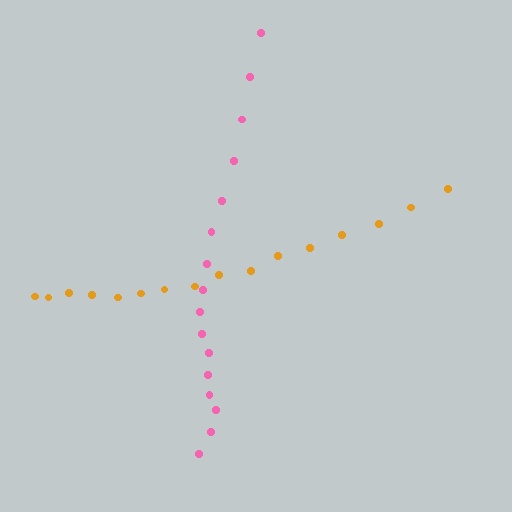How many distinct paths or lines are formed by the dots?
There are 2 distinct paths.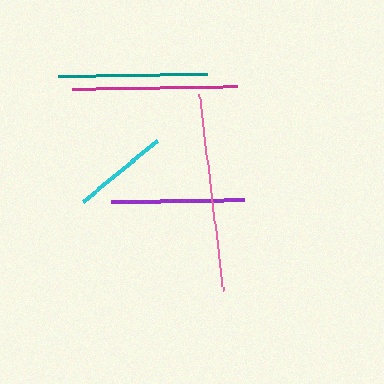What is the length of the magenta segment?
The magenta segment is approximately 166 pixels long.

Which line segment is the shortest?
The cyan line is the shortest at approximately 95 pixels.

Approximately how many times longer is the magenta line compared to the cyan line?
The magenta line is approximately 1.7 times the length of the cyan line.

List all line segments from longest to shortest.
From longest to shortest: pink, magenta, teal, purple, cyan.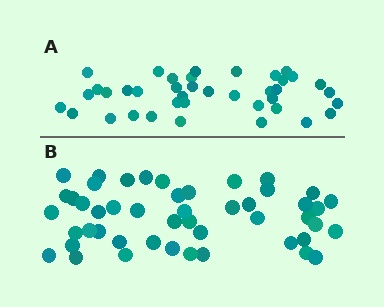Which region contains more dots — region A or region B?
Region B (the bottom region) has more dots.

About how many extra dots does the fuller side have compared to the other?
Region B has roughly 8 or so more dots than region A.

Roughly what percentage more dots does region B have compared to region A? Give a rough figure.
About 25% more.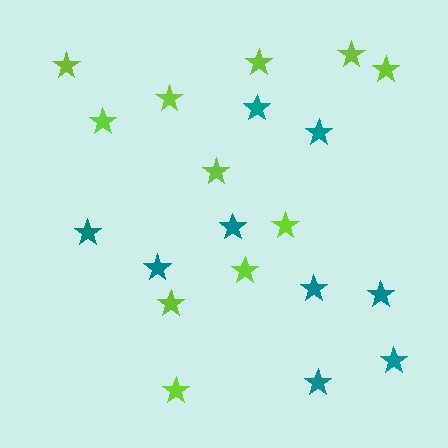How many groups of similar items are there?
There are 2 groups: one group of teal stars (9) and one group of lime stars (11).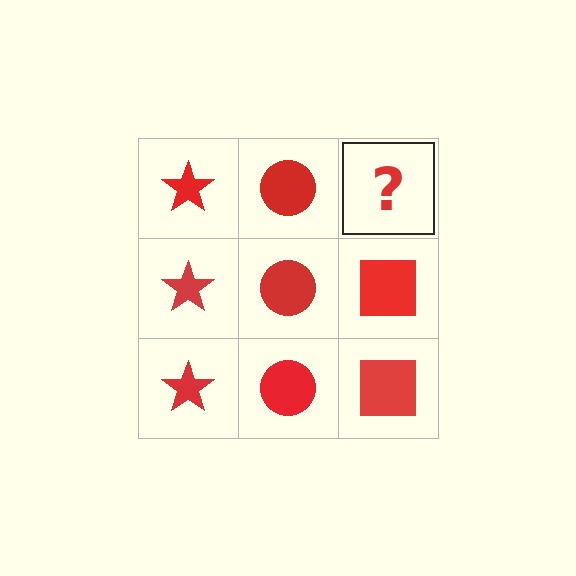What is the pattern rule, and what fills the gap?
The rule is that each column has a consistent shape. The gap should be filled with a red square.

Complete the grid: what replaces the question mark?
The question mark should be replaced with a red square.